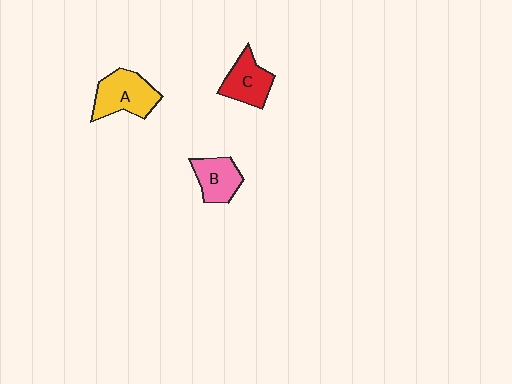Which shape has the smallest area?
Shape B (pink).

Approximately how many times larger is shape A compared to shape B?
Approximately 1.3 times.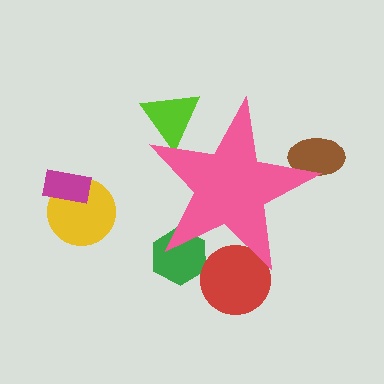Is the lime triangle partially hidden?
Yes, the lime triangle is partially hidden behind the pink star.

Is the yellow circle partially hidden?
No, the yellow circle is fully visible.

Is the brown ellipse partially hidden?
Yes, the brown ellipse is partially hidden behind the pink star.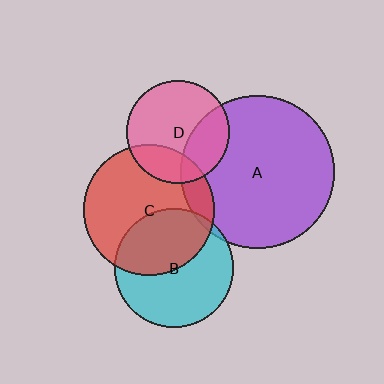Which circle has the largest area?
Circle A (purple).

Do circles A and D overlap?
Yes.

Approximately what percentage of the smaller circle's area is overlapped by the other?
Approximately 30%.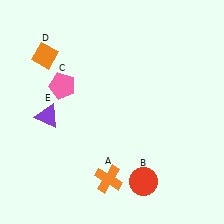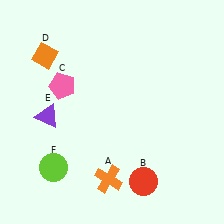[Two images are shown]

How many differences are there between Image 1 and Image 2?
There is 1 difference between the two images.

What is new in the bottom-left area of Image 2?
A lime circle (F) was added in the bottom-left area of Image 2.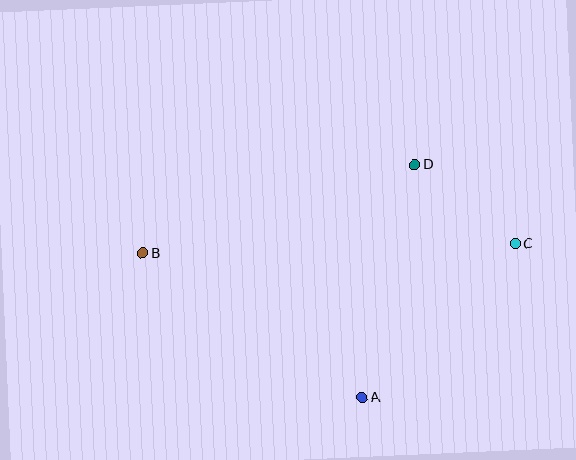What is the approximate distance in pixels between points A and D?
The distance between A and D is approximately 239 pixels.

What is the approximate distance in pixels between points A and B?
The distance between A and B is approximately 263 pixels.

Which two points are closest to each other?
Points C and D are closest to each other.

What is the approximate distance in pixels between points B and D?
The distance between B and D is approximately 286 pixels.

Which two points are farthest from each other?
Points B and C are farthest from each other.